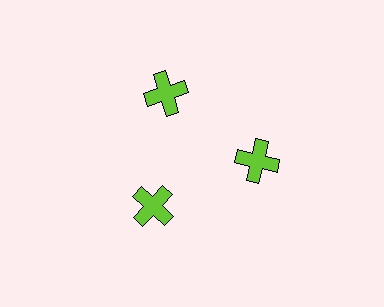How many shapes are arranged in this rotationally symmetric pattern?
There are 3 shapes, arranged in 3 groups of 1.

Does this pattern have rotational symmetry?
Yes, this pattern has 3-fold rotational symmetry. It looks the same after rotating 120 degrees around the center.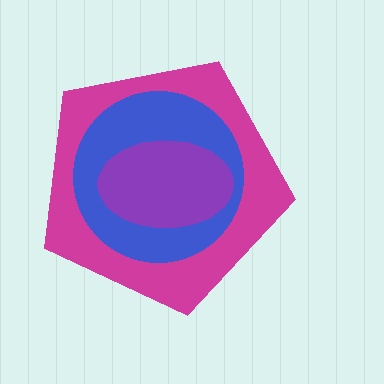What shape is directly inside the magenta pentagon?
The blue circle.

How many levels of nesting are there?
3.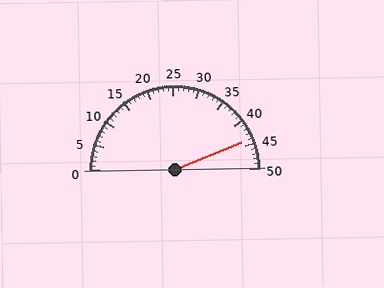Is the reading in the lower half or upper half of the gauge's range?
The reading is in the upper half of the range (0 to 50).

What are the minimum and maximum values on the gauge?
The gauge ranges from 0 to 50.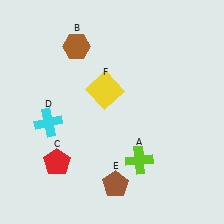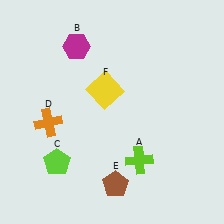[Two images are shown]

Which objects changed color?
B changed from brown to magenta. C changed from red to lime. D changed from cyan to orange.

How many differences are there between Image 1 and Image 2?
There are 3 differences between the two images.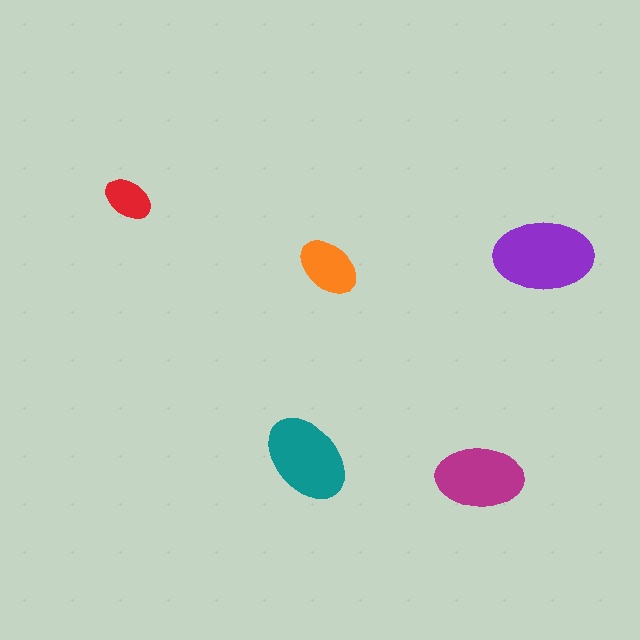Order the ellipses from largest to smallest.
the purple one, the teal one, the magenta one, the orange one, the red one.